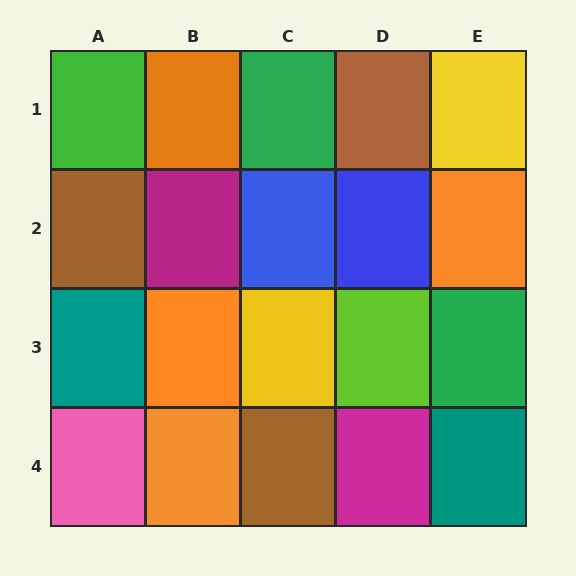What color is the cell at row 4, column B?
Orange.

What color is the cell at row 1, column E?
Yellow.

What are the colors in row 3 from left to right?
Teal, orange, yellow, lime, green.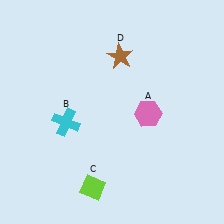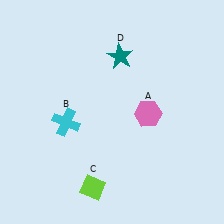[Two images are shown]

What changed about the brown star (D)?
In Image 1, D is brown. In Image 2, it changed to teal.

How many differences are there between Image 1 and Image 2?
There is 1 difference between the two images.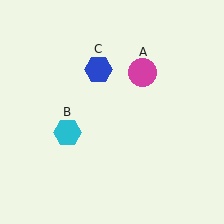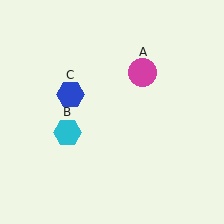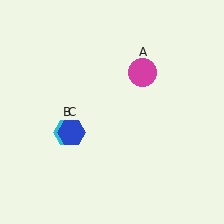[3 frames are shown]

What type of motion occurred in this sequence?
The blue hexagon (object C) rotated counterclockwise around the center of the scene.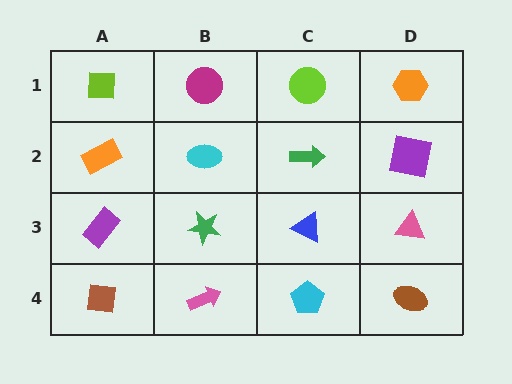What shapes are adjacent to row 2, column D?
An orange hexagon (row 1, column D), a pink triangle (row 3, column D), a green arrow (row 2, column C).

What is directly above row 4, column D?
A pink triangle.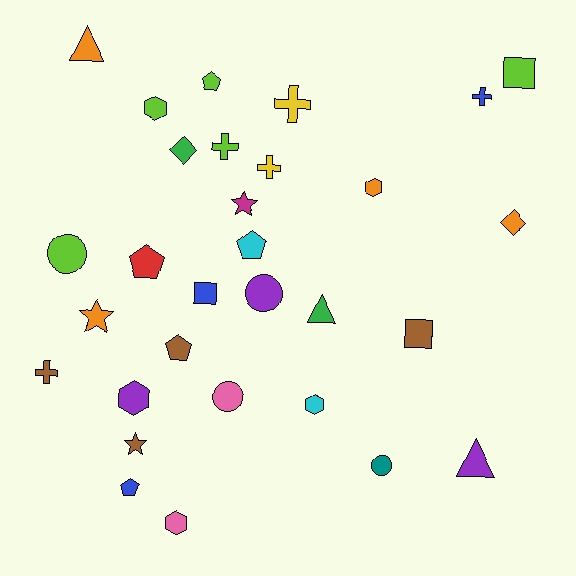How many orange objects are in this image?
There are 4 orange objects.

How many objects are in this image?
There are 30 objects.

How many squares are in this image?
There are 3 squares.